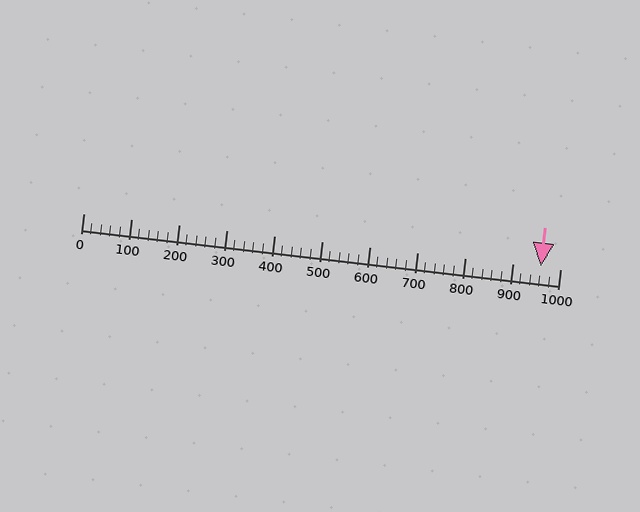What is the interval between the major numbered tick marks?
The major tick marks are spaced 100 units apart.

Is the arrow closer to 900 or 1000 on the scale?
The arrow is closer to 1000.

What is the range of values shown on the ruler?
The ruler shows values from 0 to 1000.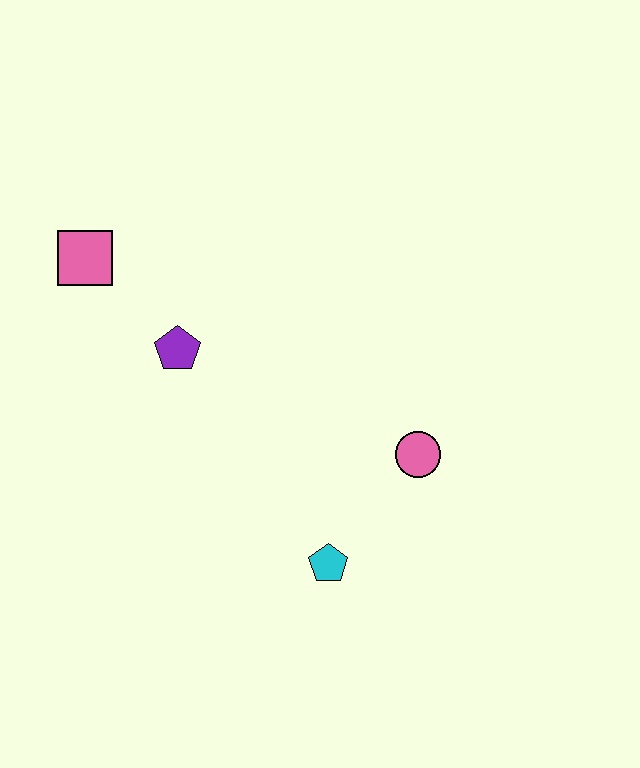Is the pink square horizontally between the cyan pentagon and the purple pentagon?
No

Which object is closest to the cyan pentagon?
The pink circle is closest to the cyan pentagon.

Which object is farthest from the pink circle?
The pink square is farthest from the pink circle.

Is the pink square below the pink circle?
No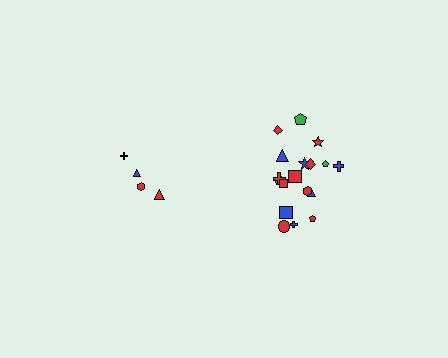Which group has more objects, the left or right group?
The right group.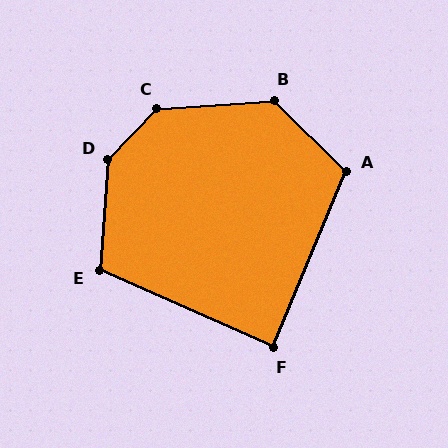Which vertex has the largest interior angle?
D, at approximately 140 degrees.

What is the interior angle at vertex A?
Approximately 112 degrees (obtuse).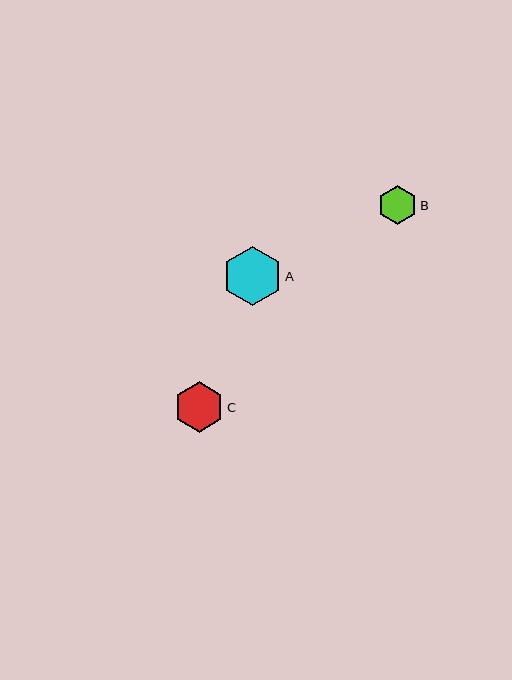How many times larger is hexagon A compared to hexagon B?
Hexagon A is approximately 1.5 times the size of hexagon B.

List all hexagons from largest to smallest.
From largest to smallest: A, C, B.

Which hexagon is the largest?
Hexagon A is the largest with a size of approximately 59 pixels.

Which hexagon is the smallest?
Hexagon B is the smallest with a size of approximately 39 pixels.